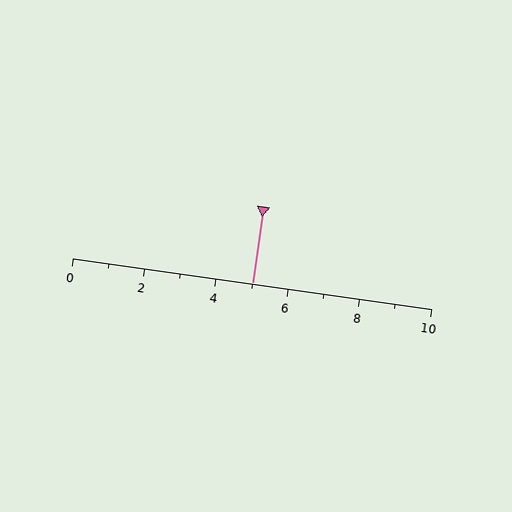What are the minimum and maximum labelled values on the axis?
The axis runs from 0 to 10.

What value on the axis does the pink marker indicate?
The marker indicates approximately 5.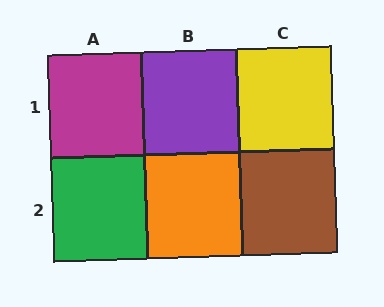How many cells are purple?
1 cell is purple.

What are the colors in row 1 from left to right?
Magenta, purple, yellow.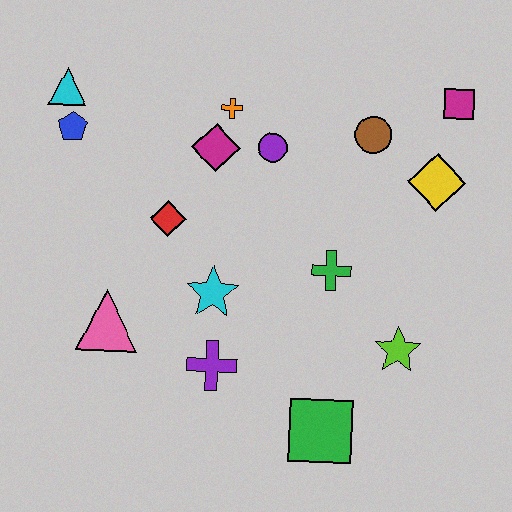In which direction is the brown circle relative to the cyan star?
The brown circle is above the cyan star.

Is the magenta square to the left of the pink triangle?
No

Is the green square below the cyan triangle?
Yes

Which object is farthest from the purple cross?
The magenta square is farthest from the purple cross.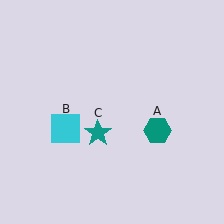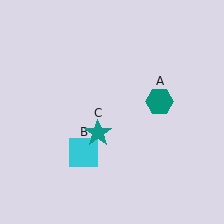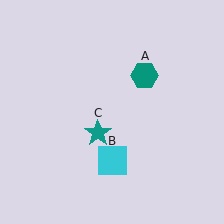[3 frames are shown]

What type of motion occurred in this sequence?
The teal hexagon (object A), cyan square (object B) rotated counterclockwise around the center of the scene.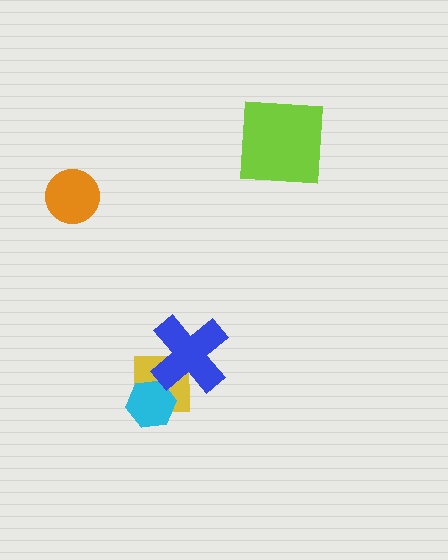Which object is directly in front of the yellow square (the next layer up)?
The cyan hexagon is directly in front of the yellow square.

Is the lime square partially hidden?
No, no other shape covers it.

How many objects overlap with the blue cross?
1 object overlaps with the blue cross.